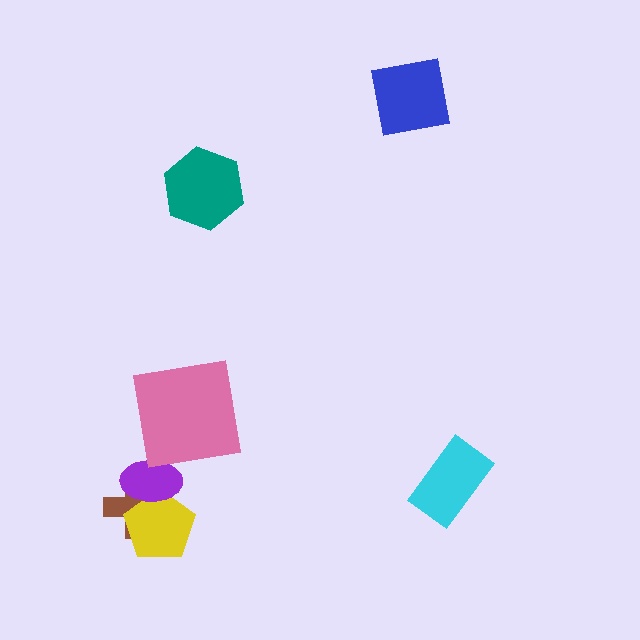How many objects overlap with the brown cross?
2 objects overlap with the brown cross.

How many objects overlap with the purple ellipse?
2 objects overlap with the purple ellipse.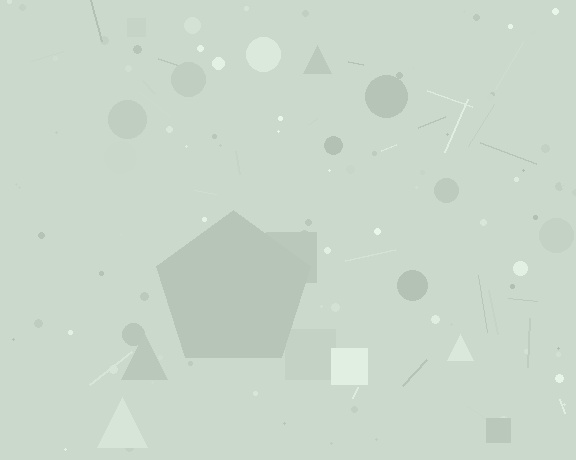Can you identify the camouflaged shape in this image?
The camouflaged shape is a pentagon.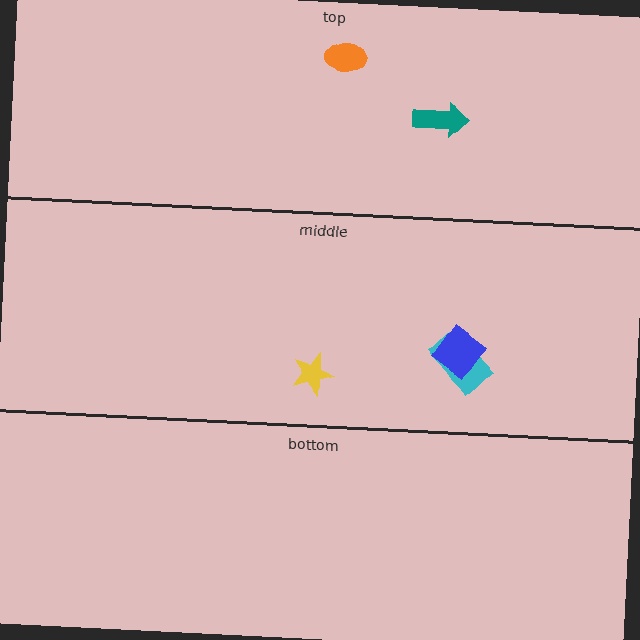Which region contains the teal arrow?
The top region.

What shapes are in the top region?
The teal arrow, the orange ellipse.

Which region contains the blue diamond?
The middle region.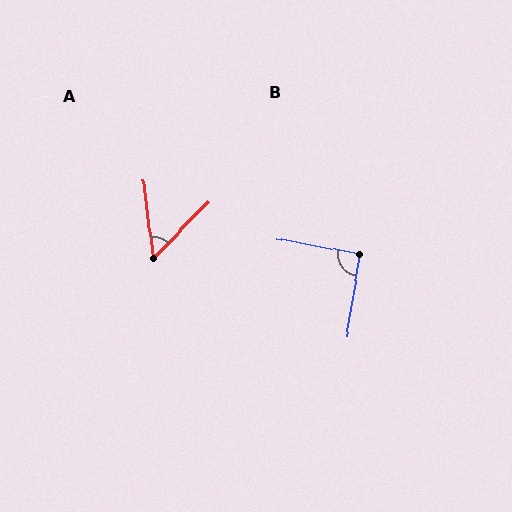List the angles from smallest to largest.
A (52°), B (92°).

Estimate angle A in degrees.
Approximately 52 degrees.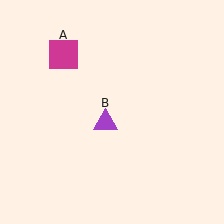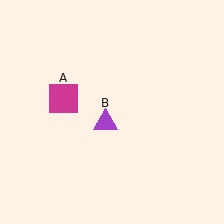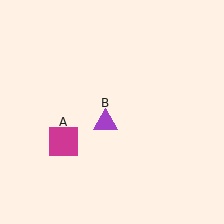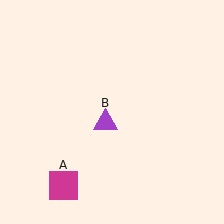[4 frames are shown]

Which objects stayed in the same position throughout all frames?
Purple triangle (object B) remained stationary.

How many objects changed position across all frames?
1 object changed position: magenta square (object A).